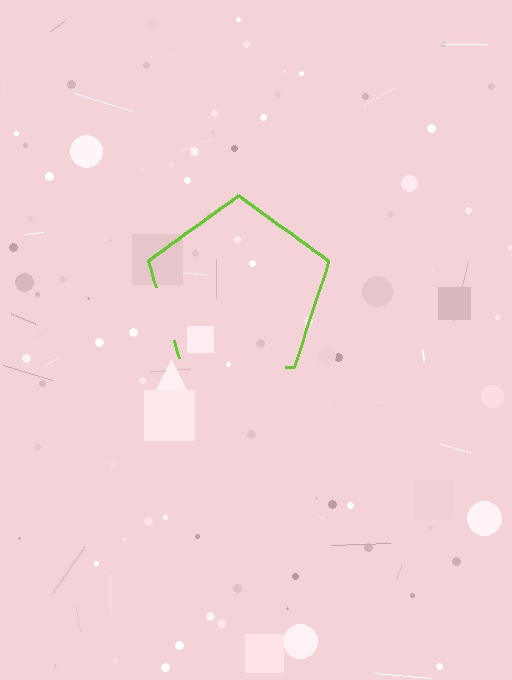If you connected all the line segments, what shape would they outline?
They would outline a pentagon.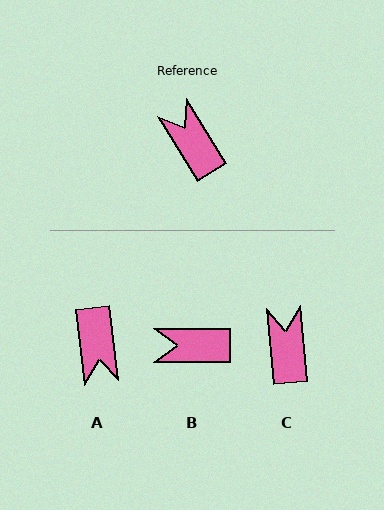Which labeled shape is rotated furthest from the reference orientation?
A, about 156 degrees away.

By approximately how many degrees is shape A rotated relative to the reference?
Approximately 156 degrees counter-clockwise.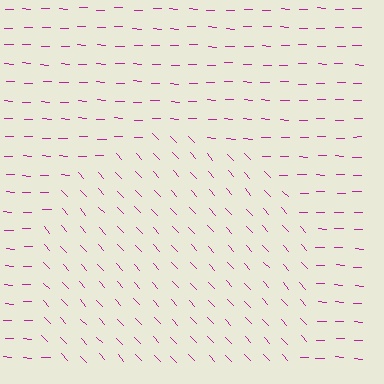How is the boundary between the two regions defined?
The boundary is defined purely by a change in line orientation (approximately 45 degrees difference). All lines are the same color and thickness.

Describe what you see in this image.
The image is filled with small magenta line segments. A circle region in the image has lines oriented differently from the surrounding lines, creating a visible texture boundary.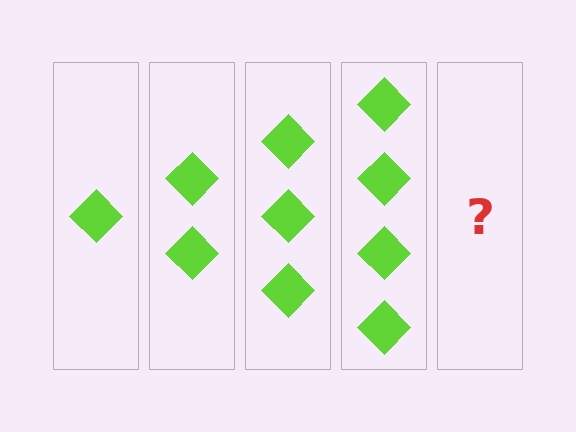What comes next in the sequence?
The next element should be 5 diamonds.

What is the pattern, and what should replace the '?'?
The pattern is that each step adds one more diamond. The '?' should be 5 diamonds.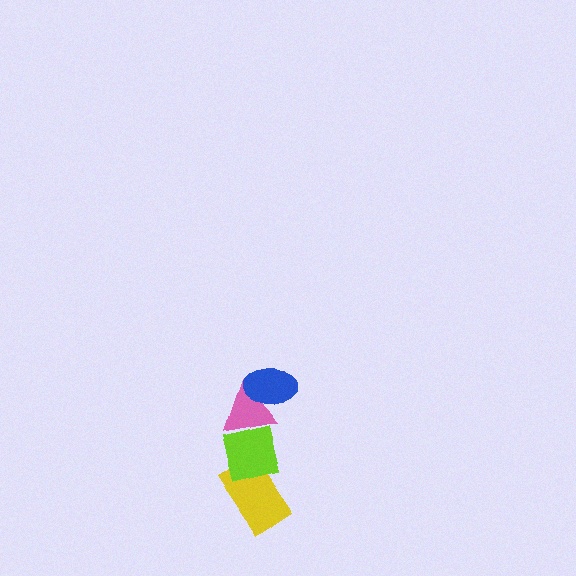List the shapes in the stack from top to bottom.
From top to bottom: the blue ellipse, the pink triangle, the lime square, the yellow rectangle.